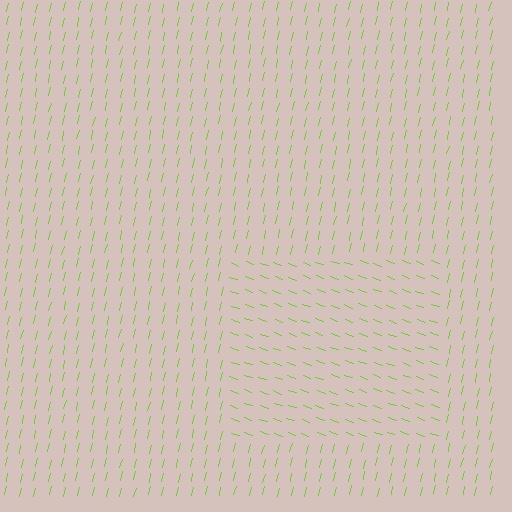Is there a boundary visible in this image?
Yes, there is a texture boundary formed by a change in line orientation.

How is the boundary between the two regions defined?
The boundary is defined purely by a change in line orientation (approximately 83 degrees difference). All lines are the same color and thickness.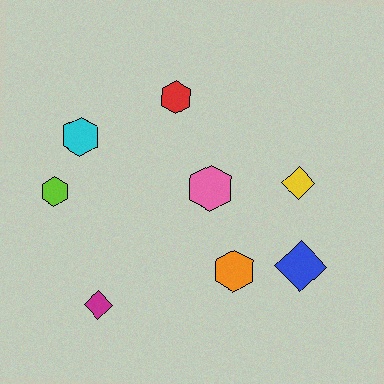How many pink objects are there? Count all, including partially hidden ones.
There is 1 pink object.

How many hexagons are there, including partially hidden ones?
There are 5 hexagons.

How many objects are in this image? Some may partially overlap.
There are 8 objects.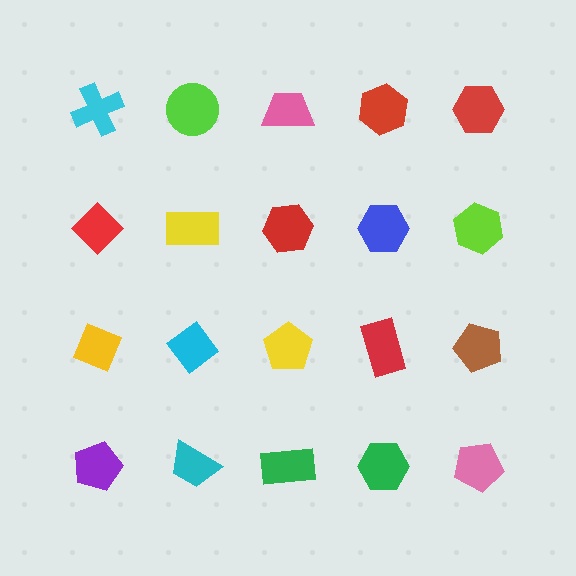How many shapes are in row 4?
5 shapes.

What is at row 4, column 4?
A green hexagon.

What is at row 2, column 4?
A blue hexagon.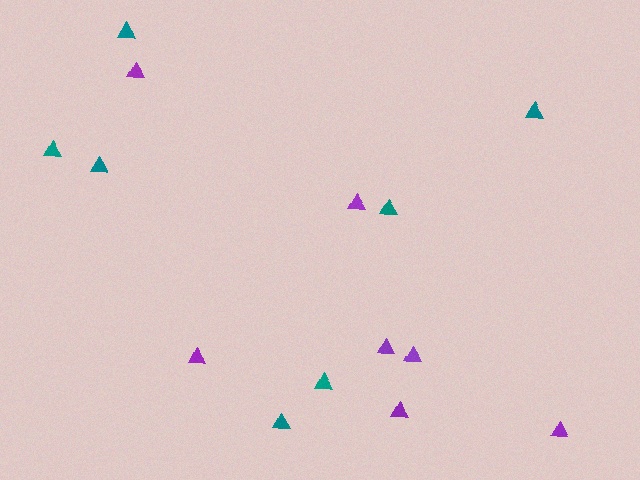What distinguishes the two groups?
There are 2 groups: one group of purple triangles (7) and one group of teal triangles (7).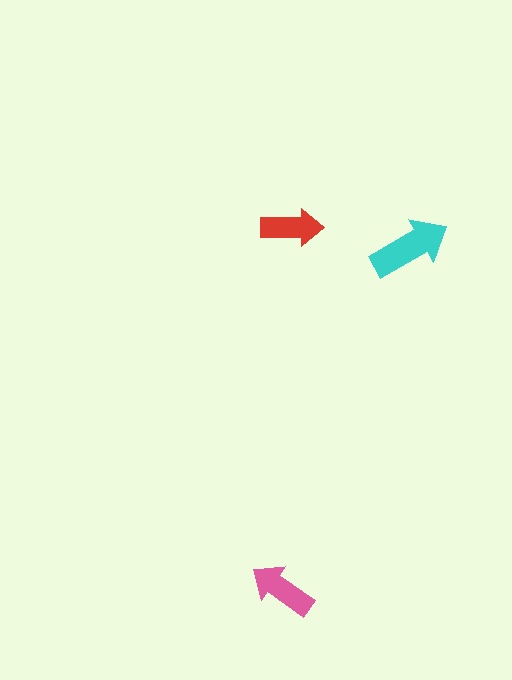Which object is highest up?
The red arrow is topmost.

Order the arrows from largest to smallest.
the cyan one, the pink one, the red one.